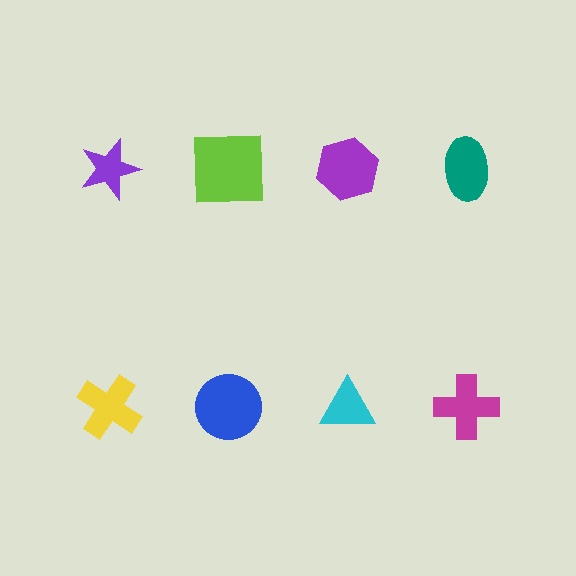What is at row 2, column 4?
A magenta cross.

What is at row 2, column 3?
A cyan triangle.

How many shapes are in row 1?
4 shapes.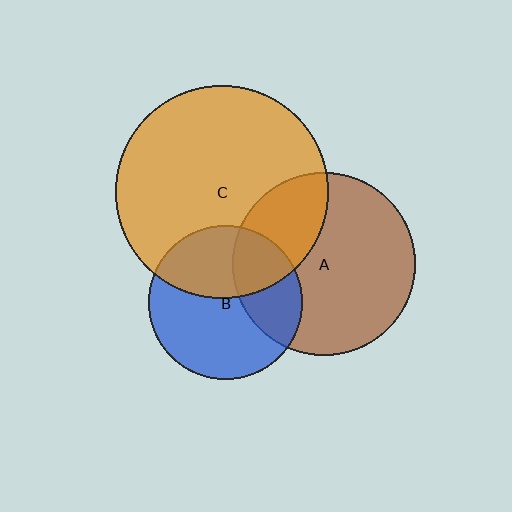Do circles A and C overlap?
Yes.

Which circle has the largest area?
Circle C (orange).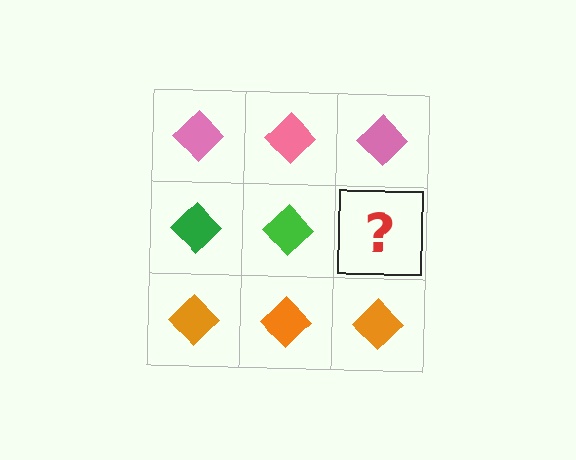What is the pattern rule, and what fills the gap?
The rule is that each row has a consistent color. The gap should be filled with a green diamond.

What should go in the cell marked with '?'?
The missing cell should contain a green diamond.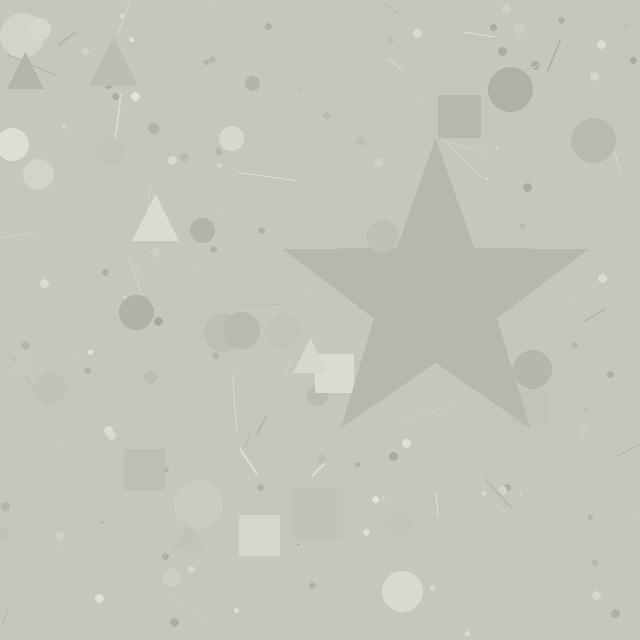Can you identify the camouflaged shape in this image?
The camouflaged shape is a star.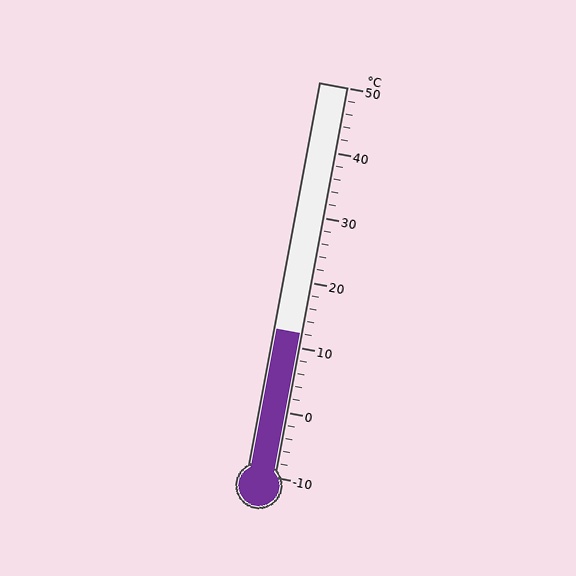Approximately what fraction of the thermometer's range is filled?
The thermometer is filled to approximately 35% of its range.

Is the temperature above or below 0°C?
The temperature is above 0°C.